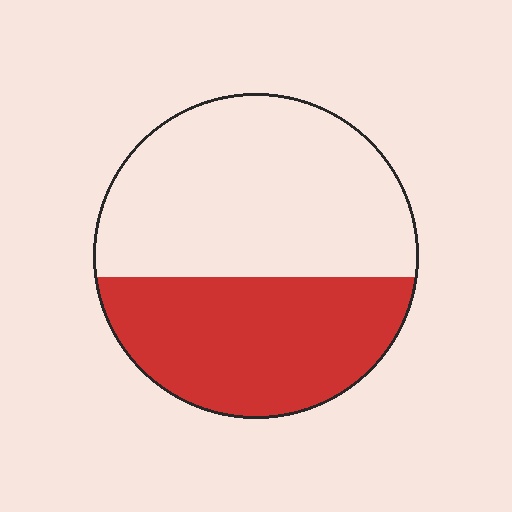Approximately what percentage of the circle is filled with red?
Approximately 40%.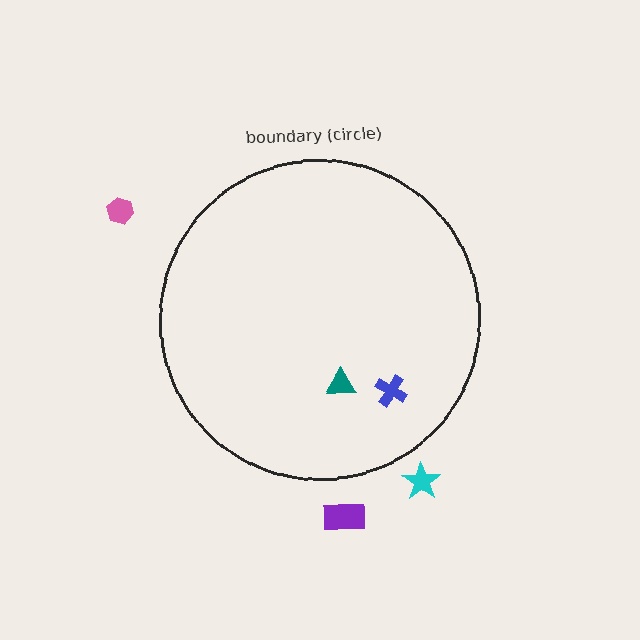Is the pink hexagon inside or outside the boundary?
Outside.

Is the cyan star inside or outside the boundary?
Outside.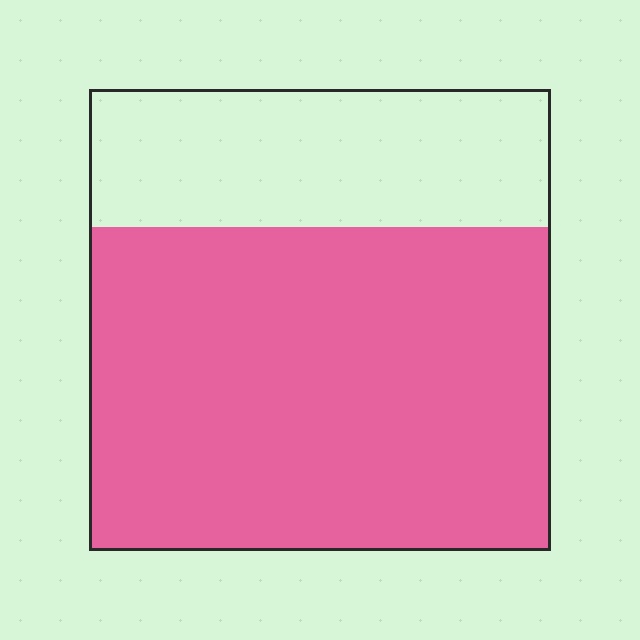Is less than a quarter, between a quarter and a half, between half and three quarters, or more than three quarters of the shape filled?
Between half and three quarters.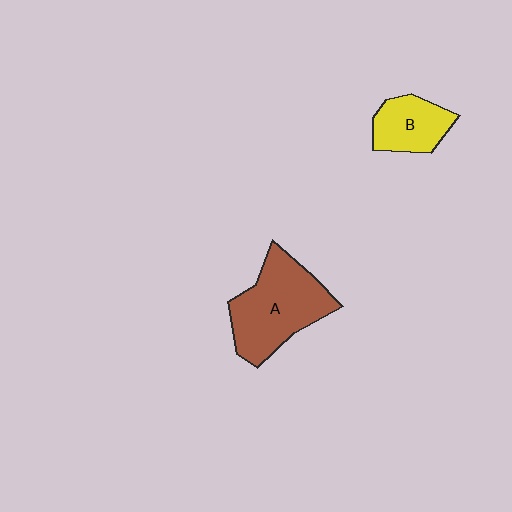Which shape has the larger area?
Shape A (brown).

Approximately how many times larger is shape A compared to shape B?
Approximately 1.9 times.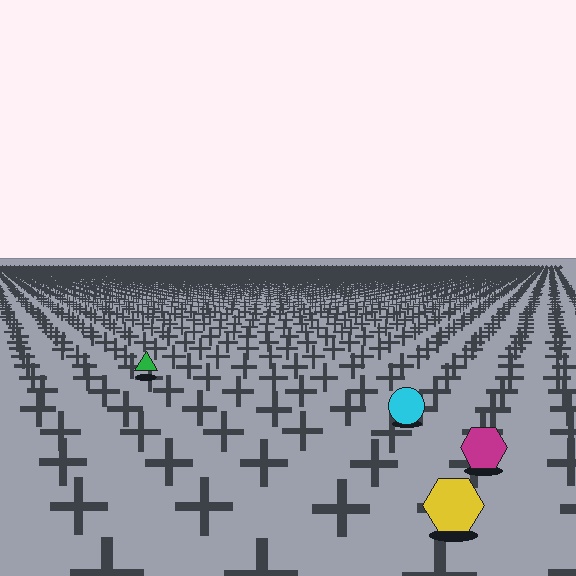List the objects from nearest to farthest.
From nearest to farthest: the yellow hexagon, the magenta hexagon, the cyan circle, the green triangle.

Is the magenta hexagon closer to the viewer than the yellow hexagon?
No. The yellow hexagon is closer — you can tell from the texture gradient: the ground texture is coarser near it.